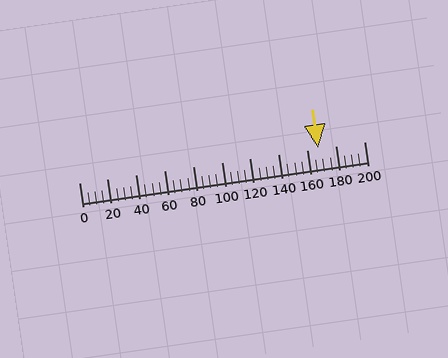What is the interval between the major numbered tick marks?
The major tick marks are spaced 20 units apart.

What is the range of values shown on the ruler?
The ruler shows values from 0 to 200.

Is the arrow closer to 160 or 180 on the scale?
The arrow is closer to 160.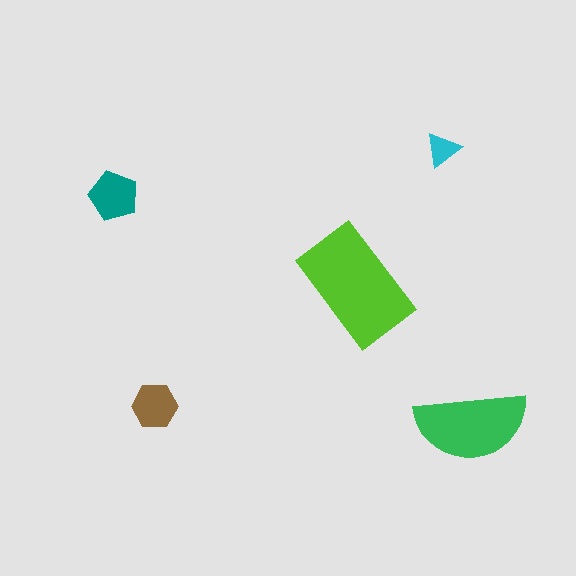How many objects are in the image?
There are 5 objects in the image.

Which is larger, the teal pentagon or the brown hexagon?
The teal pentagon.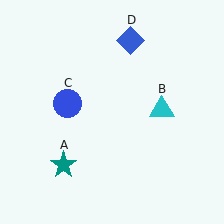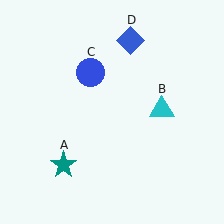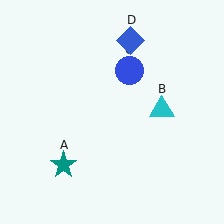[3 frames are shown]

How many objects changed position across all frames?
1 object changed position: blue circle (object C).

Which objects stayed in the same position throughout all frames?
Teal star (object A) and cyan triangle (object B) and blue diamond (object D) remained stationary.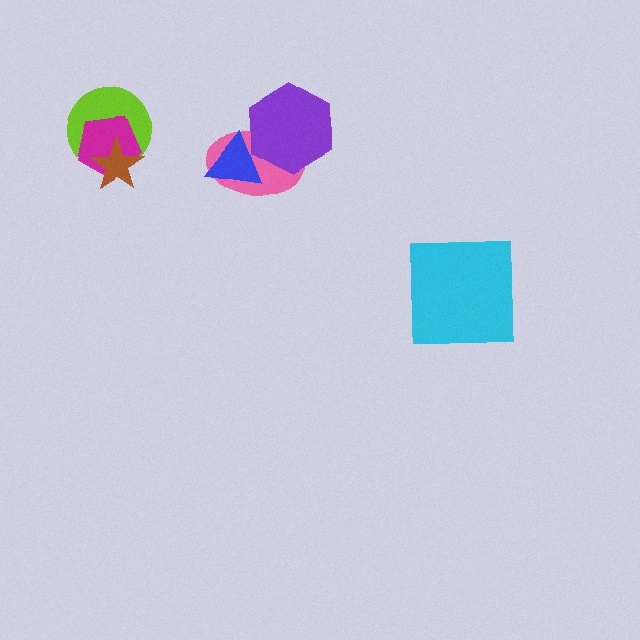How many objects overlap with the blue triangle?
2 objects overlap with the blue triangle.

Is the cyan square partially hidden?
No, no other shape covers it.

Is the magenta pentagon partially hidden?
Yes, it is partially covered by another shape.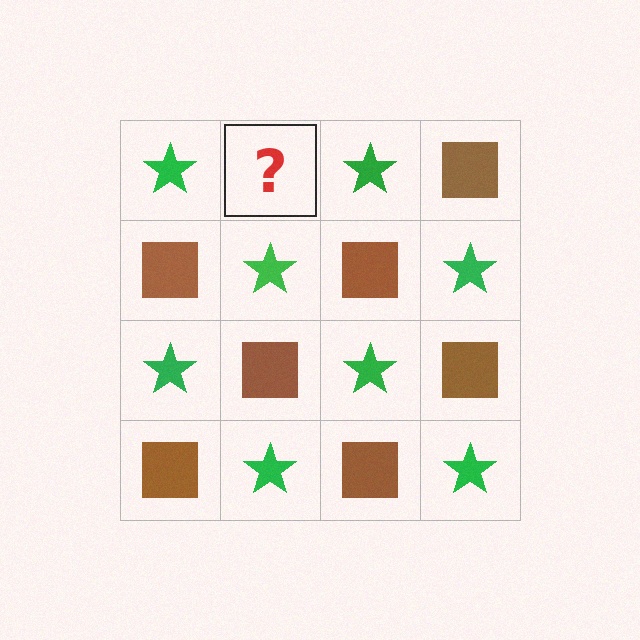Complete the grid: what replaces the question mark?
The question mark should be replaced with a brown square.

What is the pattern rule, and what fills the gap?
The rule is that it alternates green star and brown square in a checkerboard pattern. The gap should be filled with a brown square.